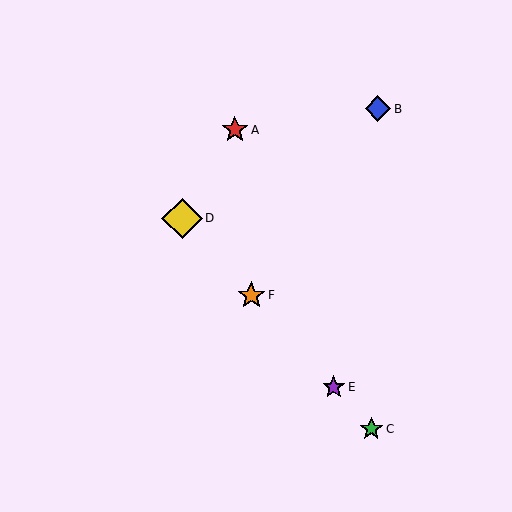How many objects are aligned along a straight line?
4 objects (C, D, E, F) are aligned along a straight line.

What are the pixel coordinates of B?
Object B is at (378, 109).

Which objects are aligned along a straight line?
Objects C, D, E, F are aligned along a straight line.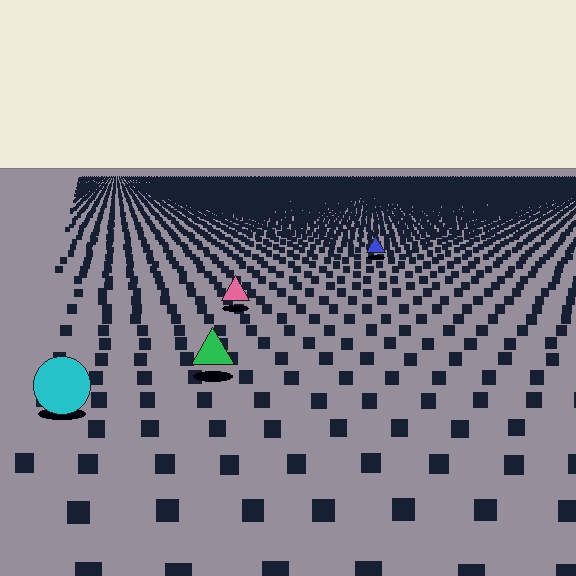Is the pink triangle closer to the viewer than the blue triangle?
Yes. The pink triangle is closer — you can tell from the texture gradient: the ground texture is coarser near it.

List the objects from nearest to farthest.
From nearest to farthest: the cyan circle, the green triangle, the pink triangle, the blue triangle.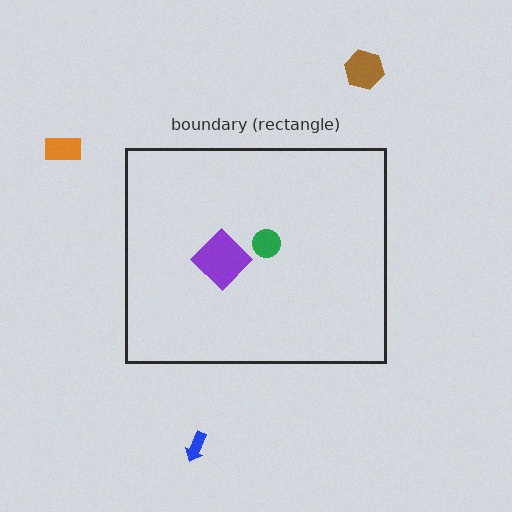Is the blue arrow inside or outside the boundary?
Outside.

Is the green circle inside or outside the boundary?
Inside.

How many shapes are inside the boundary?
2 inside, 3 outside.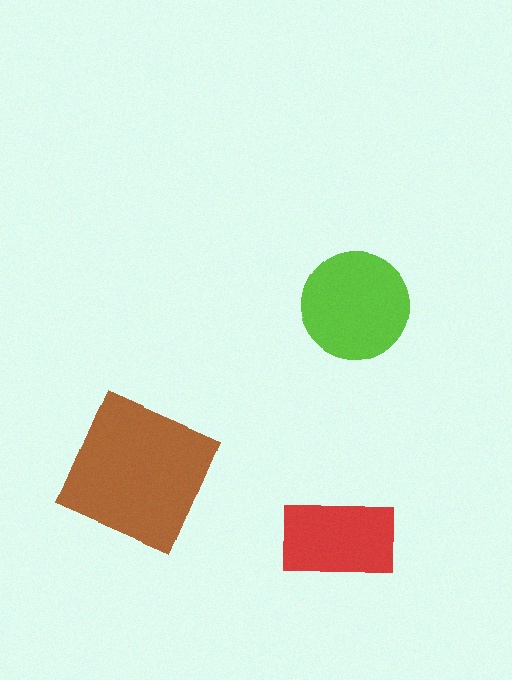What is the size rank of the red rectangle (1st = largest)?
3rd.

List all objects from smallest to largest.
The red rectangle, the lime circle, the brown square.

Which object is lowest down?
The red rectangle is bottommost.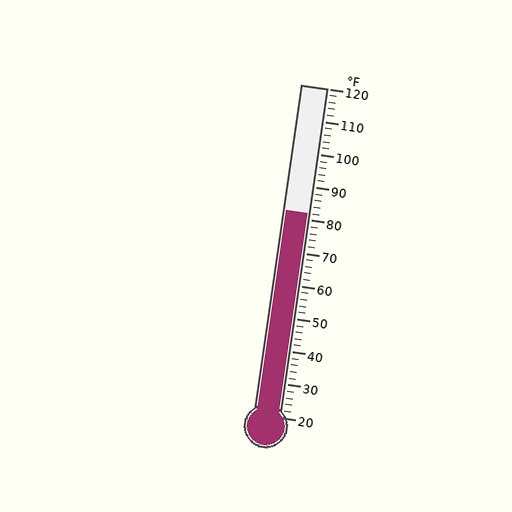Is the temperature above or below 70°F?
The temperature is above 70°F.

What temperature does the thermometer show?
The thermometer shows approximately 82°F.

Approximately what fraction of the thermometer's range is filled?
The thermometer is filled to approximately 60% of its range.